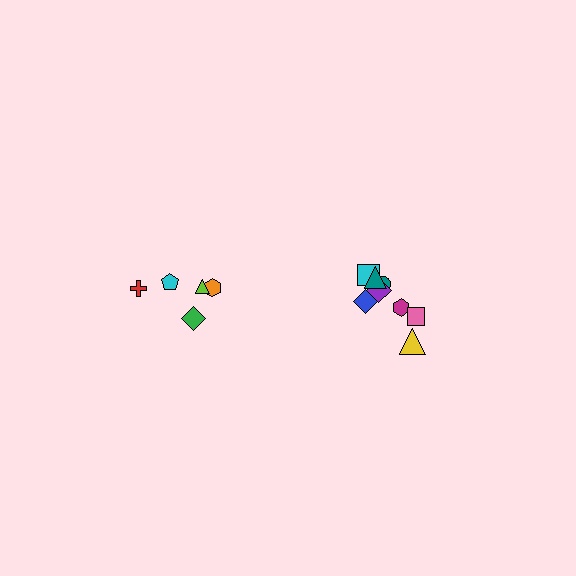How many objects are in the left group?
There are 5 objects.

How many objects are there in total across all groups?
There are 13 objects.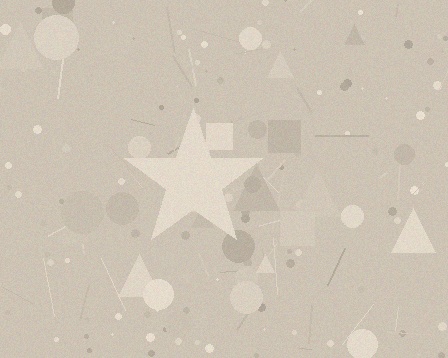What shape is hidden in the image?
A star is hidden in the image.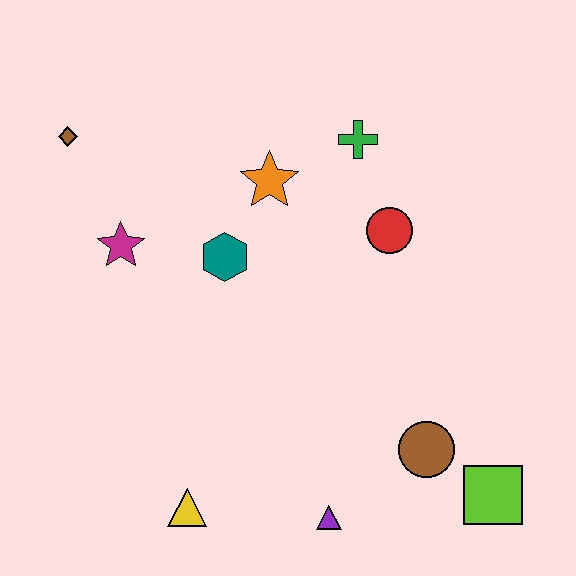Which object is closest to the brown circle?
The lime square is closest to the brown circle.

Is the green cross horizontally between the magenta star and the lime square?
Yes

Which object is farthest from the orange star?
The lime square is farthest from the orange star.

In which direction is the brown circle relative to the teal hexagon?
The brown circle is to the right of the teal hexagon.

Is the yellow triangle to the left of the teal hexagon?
Yes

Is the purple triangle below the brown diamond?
Yes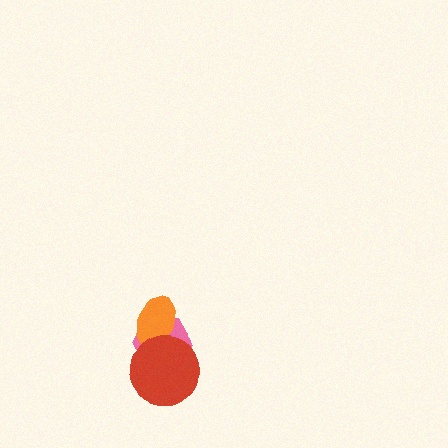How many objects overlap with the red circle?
2 objects overlap with the red circle.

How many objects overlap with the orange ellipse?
2 objects overlap with the orange ellipse.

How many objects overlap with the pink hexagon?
2 objects overlap with the pink hexagon.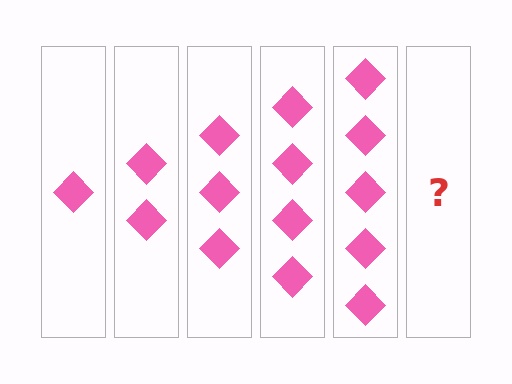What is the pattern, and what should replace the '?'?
The pattern is that each step adds one more diamond. The '?' should be 6 diamonds.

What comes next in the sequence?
The next element should be 6 diamonds.